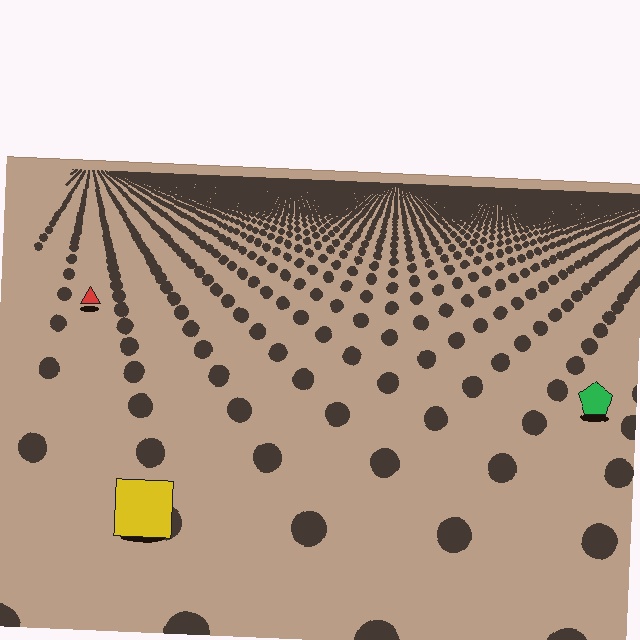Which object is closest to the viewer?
The yellow square is closest. The texture marks near it are larger and more spread out.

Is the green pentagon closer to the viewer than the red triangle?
Yes. The green pentagon is closer — you can tell from the texture gradient: the ground texture is coarser near it.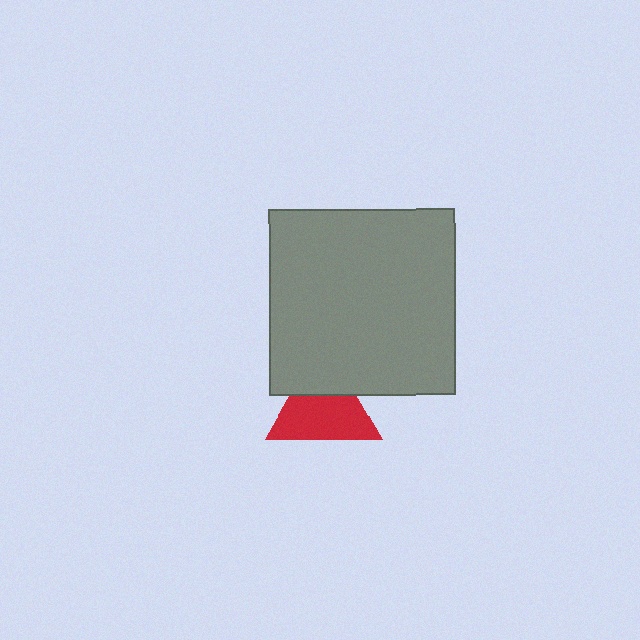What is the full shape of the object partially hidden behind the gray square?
The partially hidden object is a red triangle.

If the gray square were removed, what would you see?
You would see the complete red triangle.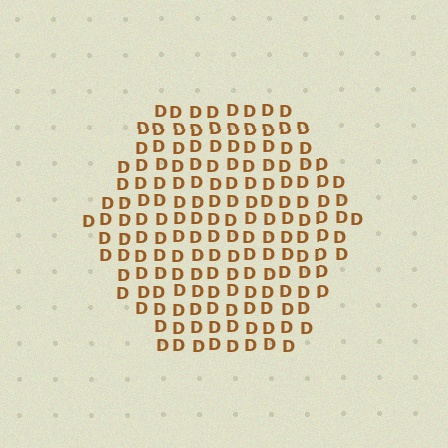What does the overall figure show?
The overall figure shows a hexagon.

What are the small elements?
The small elements are letter D's.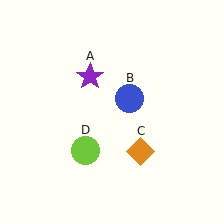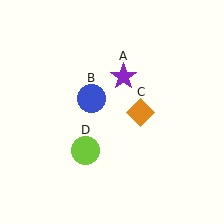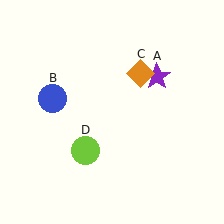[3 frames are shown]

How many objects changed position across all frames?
3 objects changed position: purple star (object A), blue circle (object B), orange diamond (object C).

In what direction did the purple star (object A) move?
The purple star (object A) moved right.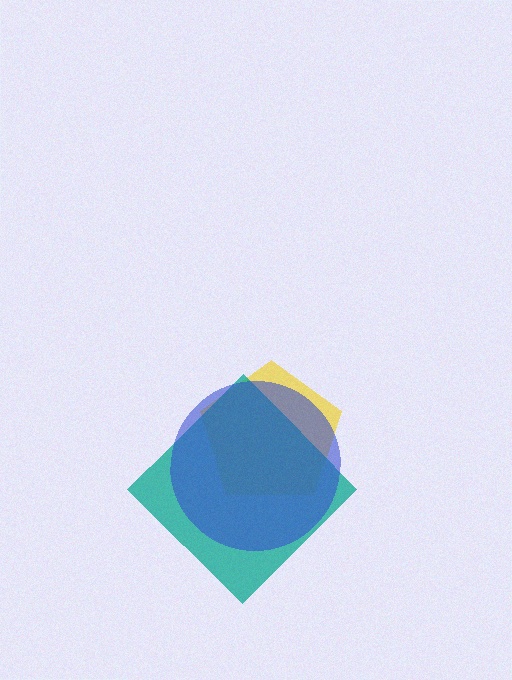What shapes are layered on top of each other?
The layered shapes are: a yellow pentagon, a teal diamond, a blue circle.